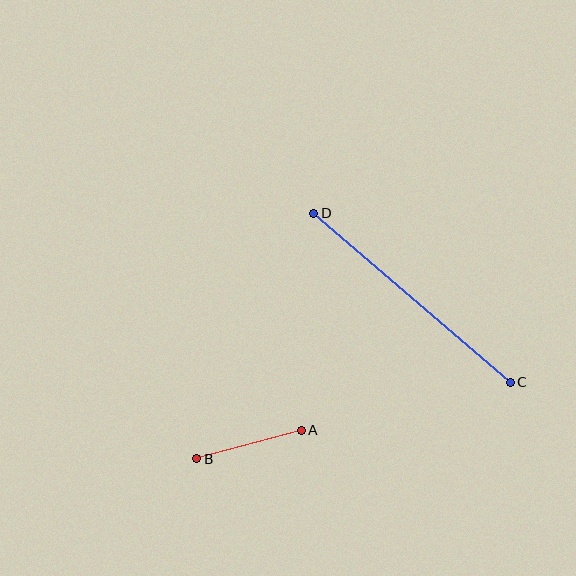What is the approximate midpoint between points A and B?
The midpoint is at approximately (249, 445) pixels.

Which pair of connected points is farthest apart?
Points C and D are farthest apart.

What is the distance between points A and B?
The distance is approximately 108 pixels.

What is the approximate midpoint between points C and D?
The midpoint is at approximately (412, 298) pixels.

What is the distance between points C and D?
The distance is approximately 259 pixels.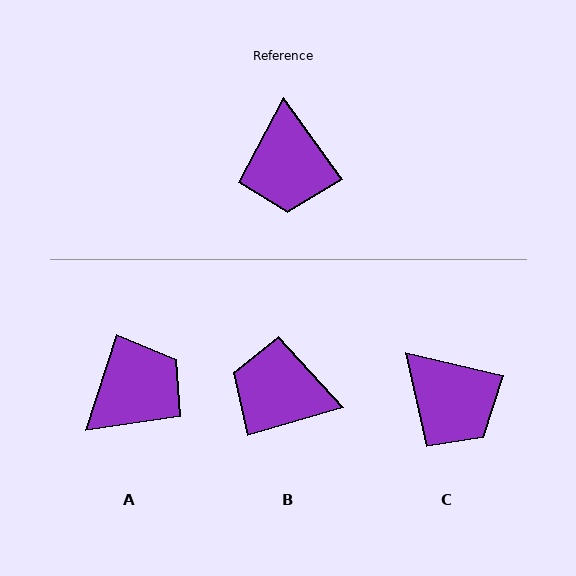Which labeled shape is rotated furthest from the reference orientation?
A, about 126 degrees away.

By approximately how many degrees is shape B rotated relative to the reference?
Approximately 109 degrees clockwise.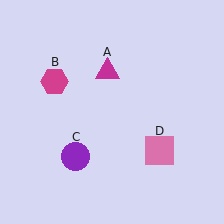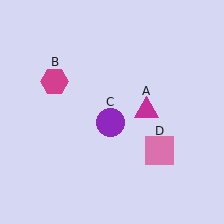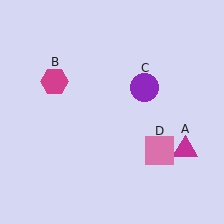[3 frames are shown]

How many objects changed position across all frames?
2 objects changed position: magenta triangle (object A), purple circle (object C).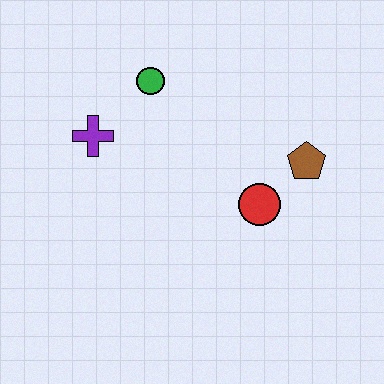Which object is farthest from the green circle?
The brown pentagon is farthest from the green circle.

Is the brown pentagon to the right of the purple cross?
Yes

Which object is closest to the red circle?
The brown pentagon is closest to the red circle.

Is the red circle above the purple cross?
No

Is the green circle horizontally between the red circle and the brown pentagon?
No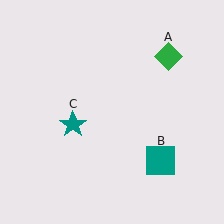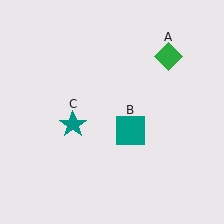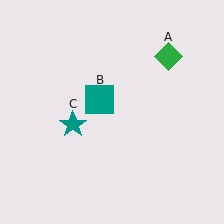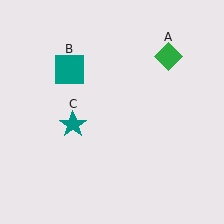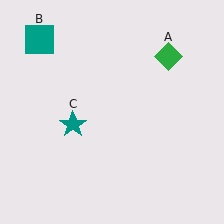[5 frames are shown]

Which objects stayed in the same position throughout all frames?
Green diamond (object A) and teal star (object C) remained stationary.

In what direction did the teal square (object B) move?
The teal square (object B) moved up and to the left.